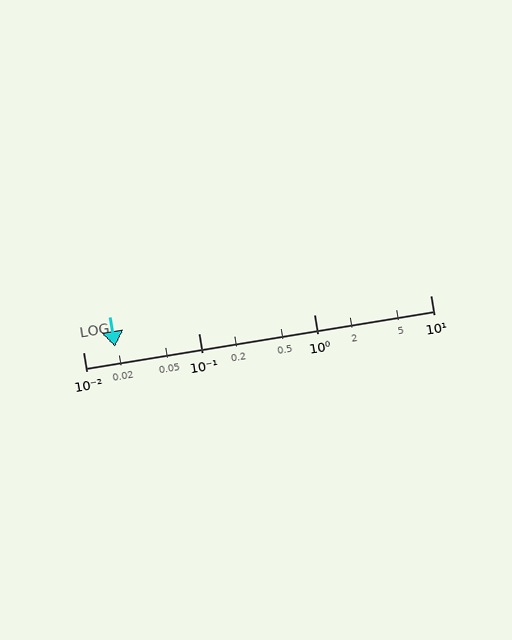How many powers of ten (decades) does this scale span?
The scale spans 3 decades, from 0.01 to 10.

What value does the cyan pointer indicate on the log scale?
The pointer indicates approximately 0.019.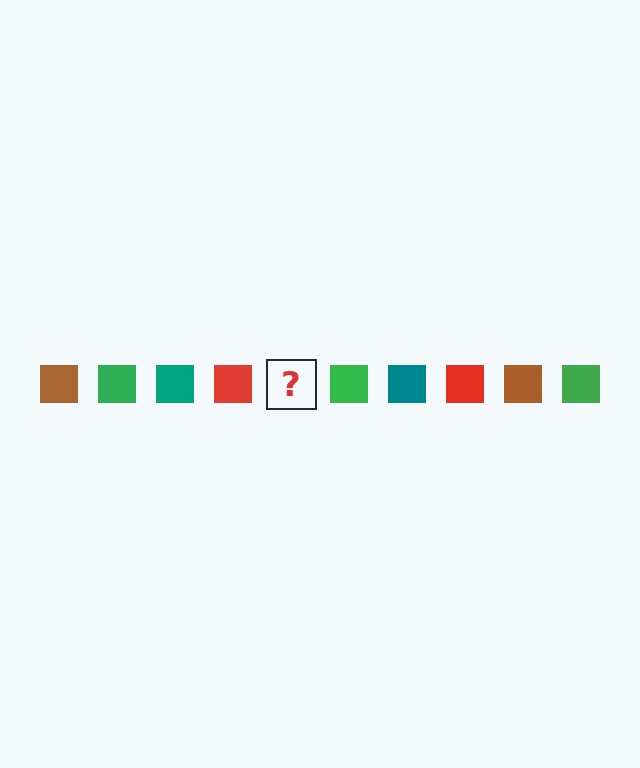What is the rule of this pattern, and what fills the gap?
The rule is that the pattern cycles through brown, green, teal, red squares. The gap should be filled with a brown square.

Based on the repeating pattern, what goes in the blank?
The blank should be a brown square.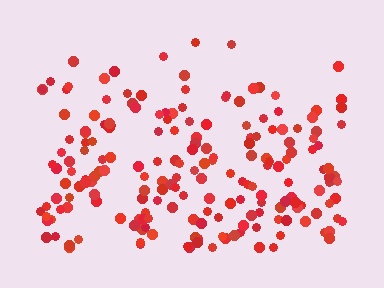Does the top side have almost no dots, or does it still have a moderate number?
Still a moderate number, just noticeably fewer than the bottom.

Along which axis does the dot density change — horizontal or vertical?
Vertical.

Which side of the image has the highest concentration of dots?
The bottom.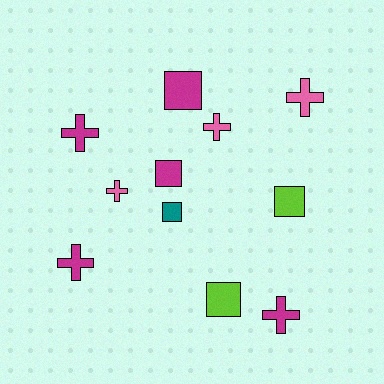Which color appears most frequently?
Magenta, with 5 objects.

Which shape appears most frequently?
Cross, with 6 objects.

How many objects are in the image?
There are 11 objects.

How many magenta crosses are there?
There are 3 magenta crosses.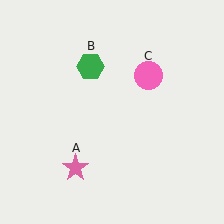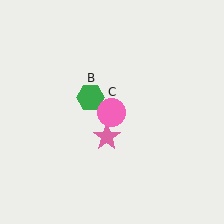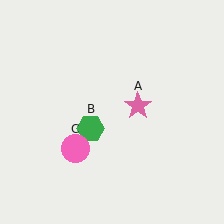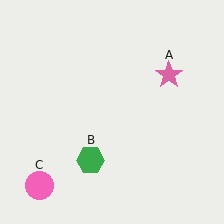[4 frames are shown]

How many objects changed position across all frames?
3 objects changed position: pink star (object A), green hexagon (object B), pink circle (object C).